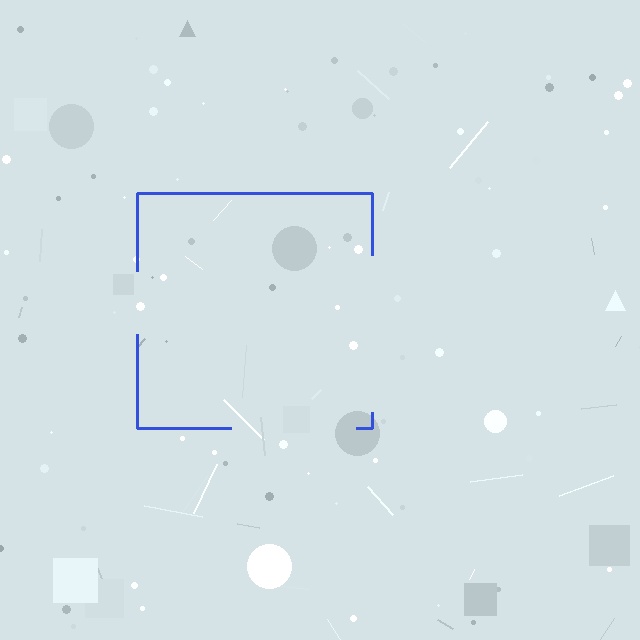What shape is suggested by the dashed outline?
The dashed outline suggests a square.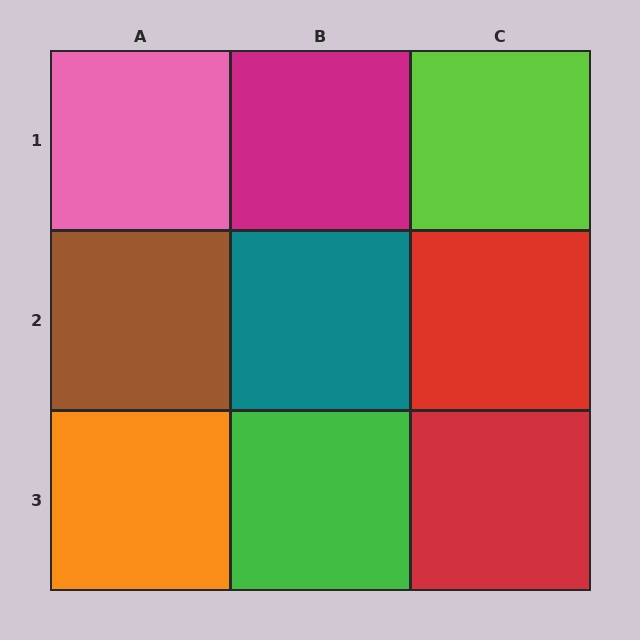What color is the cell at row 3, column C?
Red.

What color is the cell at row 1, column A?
Pink.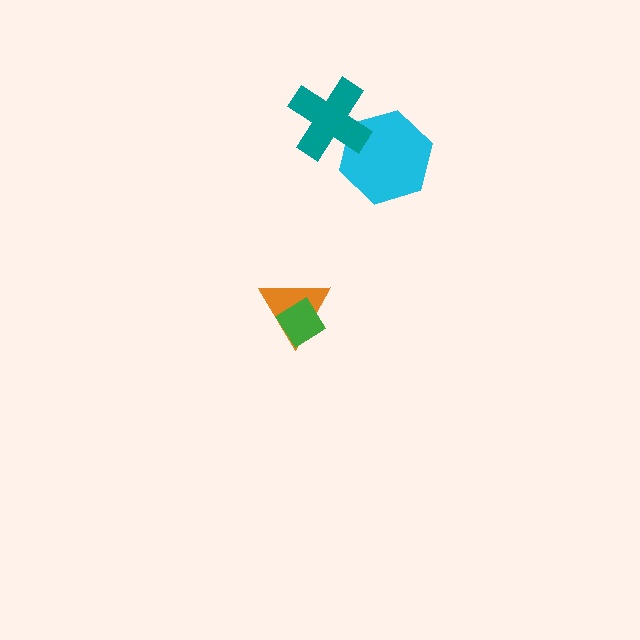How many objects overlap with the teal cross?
1 object overlaps with the teal cross.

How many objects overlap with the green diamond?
1 object overlaps with the green diamond.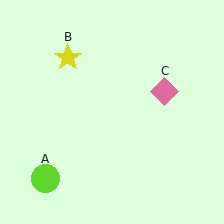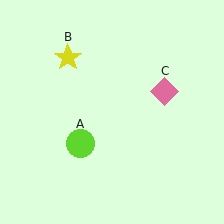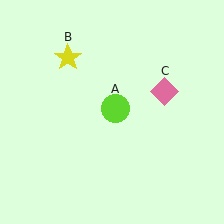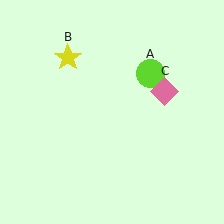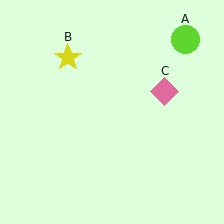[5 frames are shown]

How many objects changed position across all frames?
1 object changed position: lime circle (object A).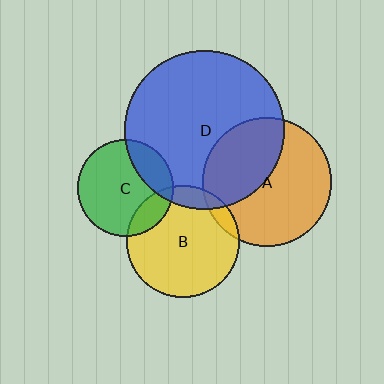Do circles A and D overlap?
Yes.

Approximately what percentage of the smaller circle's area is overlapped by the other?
Approximately 40%.